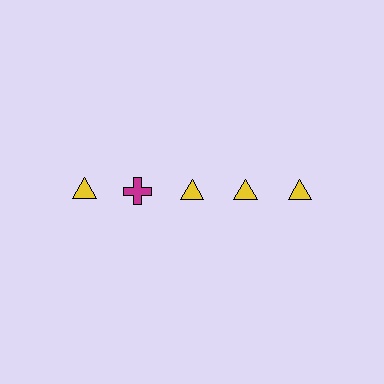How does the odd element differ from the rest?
It differs in both color (magenta instead of yellow) and shape (cross instead of triangle).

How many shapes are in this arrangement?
There are 5 shapes arranged in a grid pattern.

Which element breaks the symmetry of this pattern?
The magenta cross in the top row, second from left column breaks the symmetry. All other shapes are yellow triangles.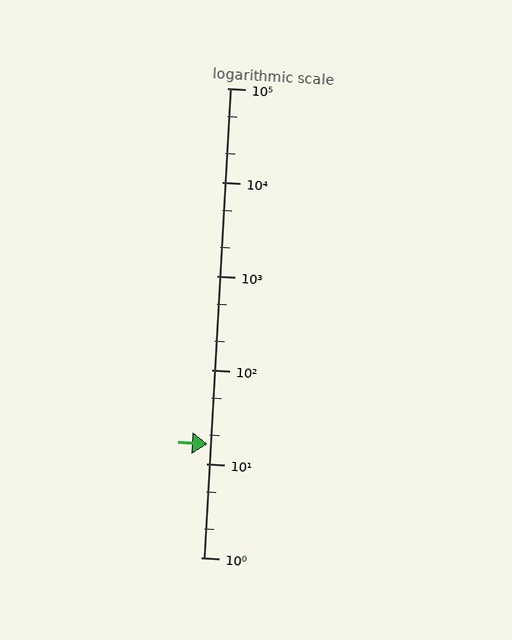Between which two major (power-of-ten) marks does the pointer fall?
The pointer is between 10 and 100.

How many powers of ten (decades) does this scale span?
The scale spans 5 decades, from 1 to 100000.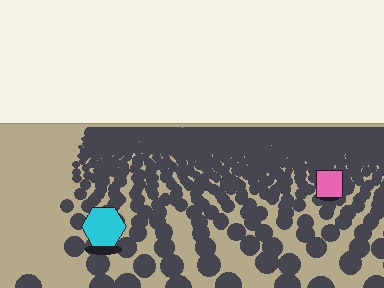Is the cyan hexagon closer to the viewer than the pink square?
Yes. The cyan hexagon is closer — you can tell from the texture gradient: the ground texture is coarser near it.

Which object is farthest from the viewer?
The pink square is farthest from the viewer. It appears smaller and the ground texture around it is denser.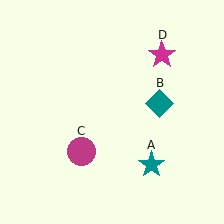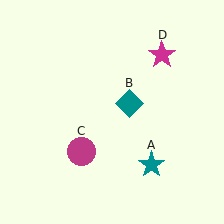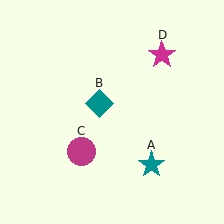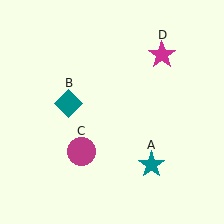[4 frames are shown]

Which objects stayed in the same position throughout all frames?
Teal star (object A) and magenta circle (object C) and magenta star (object D) remained stationary.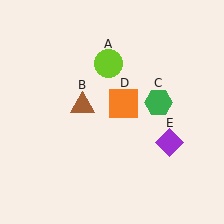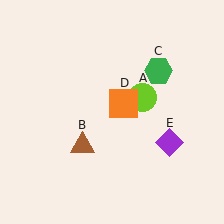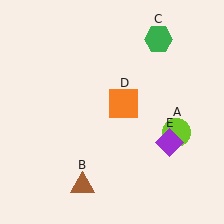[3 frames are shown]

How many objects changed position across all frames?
3 objects changed position: lime circle (object A), brown triangle (object B), green hexagon (object C).